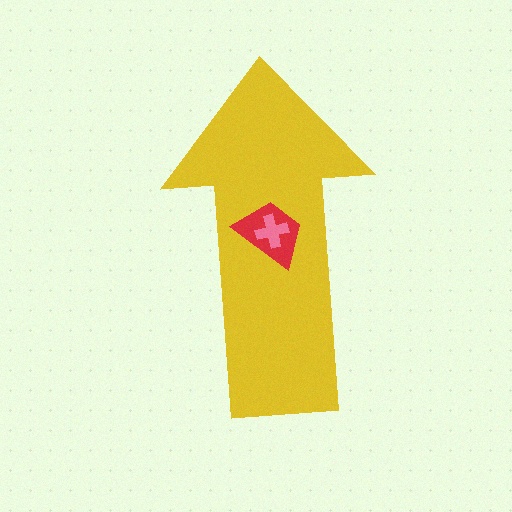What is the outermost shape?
The yellow arrow.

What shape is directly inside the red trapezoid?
The pink cross.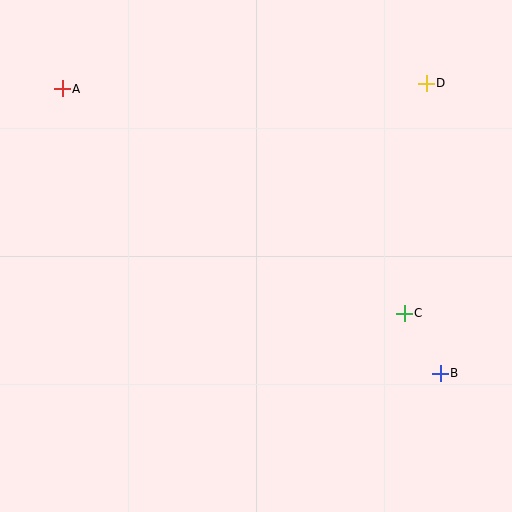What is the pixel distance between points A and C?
The distance between A and C is 409 pixels.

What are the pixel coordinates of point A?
Point A is at (62, 89).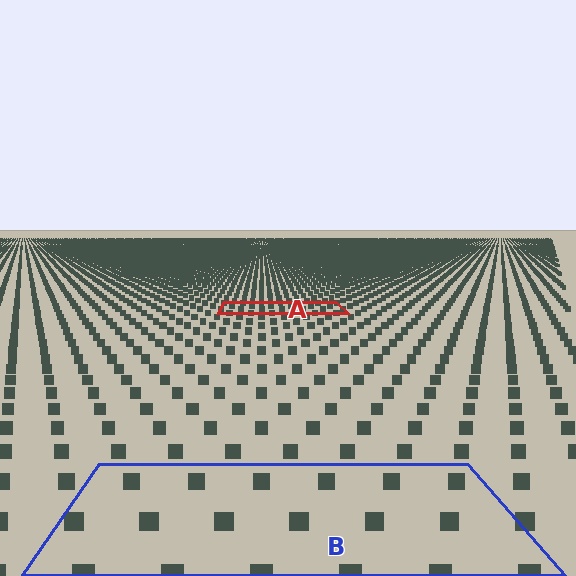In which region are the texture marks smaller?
The texture marks are smaller in region A, because it is farther away.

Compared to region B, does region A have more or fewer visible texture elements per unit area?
Region A has more texture elements per unit area — they are packed more densely because it is farther away.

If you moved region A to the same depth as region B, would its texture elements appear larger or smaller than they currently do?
They would appear larger. At a closer depth, the same texture elements are projected at a bigger on-screen size.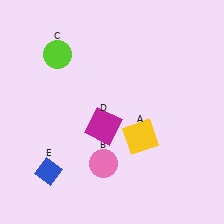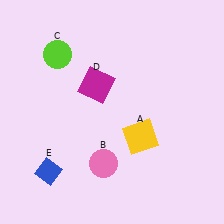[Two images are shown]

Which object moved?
The magenta square (D) moved up.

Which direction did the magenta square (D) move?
The magenta square (D) moved up.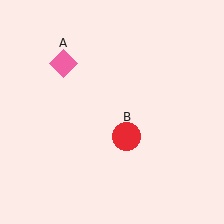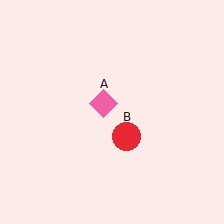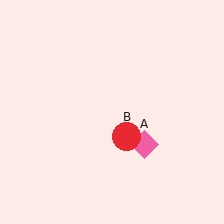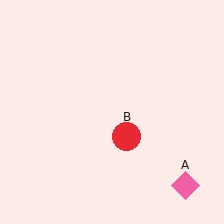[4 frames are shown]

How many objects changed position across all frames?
1 object changed position: pink diamond (object A).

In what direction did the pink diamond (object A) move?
The pink diamond (object A) moved down and to the right.